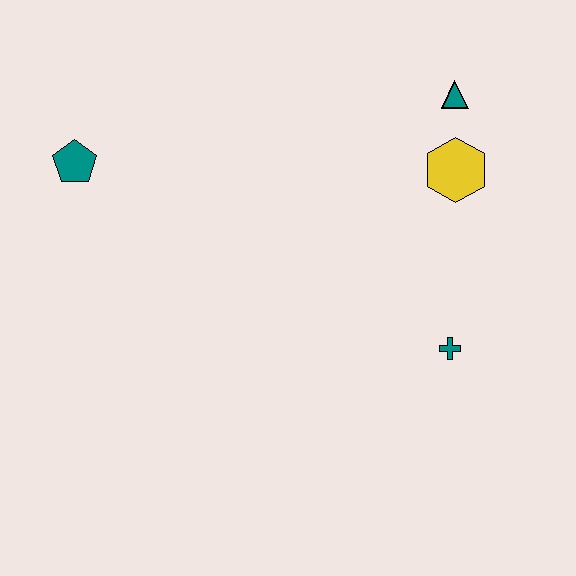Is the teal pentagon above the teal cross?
Yes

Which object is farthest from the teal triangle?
The teal pentagon is farthest from the teal triangle.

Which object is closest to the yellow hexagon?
The teal triangle is closest to the yellow hexagon.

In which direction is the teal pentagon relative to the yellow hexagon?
The teal pentagon is to the left of the yellow hexagon.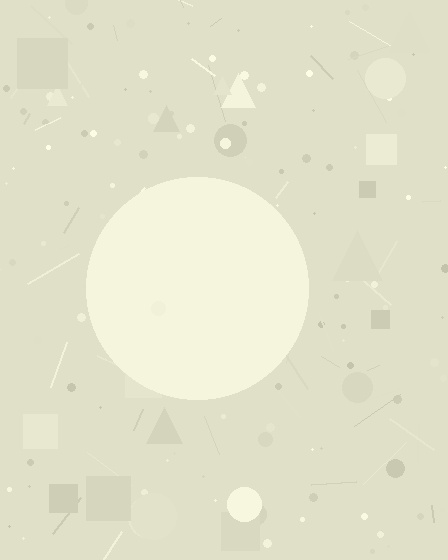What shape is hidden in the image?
A circle is hidden in the image.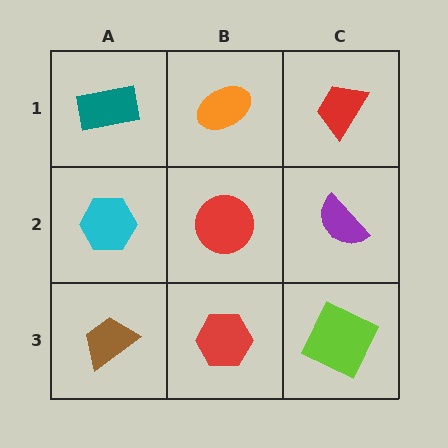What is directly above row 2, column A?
A teal rectangle.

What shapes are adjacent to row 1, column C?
A purple semicircle (row 2, column C), an orange ellipse (row 1, column B).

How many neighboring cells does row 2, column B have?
4.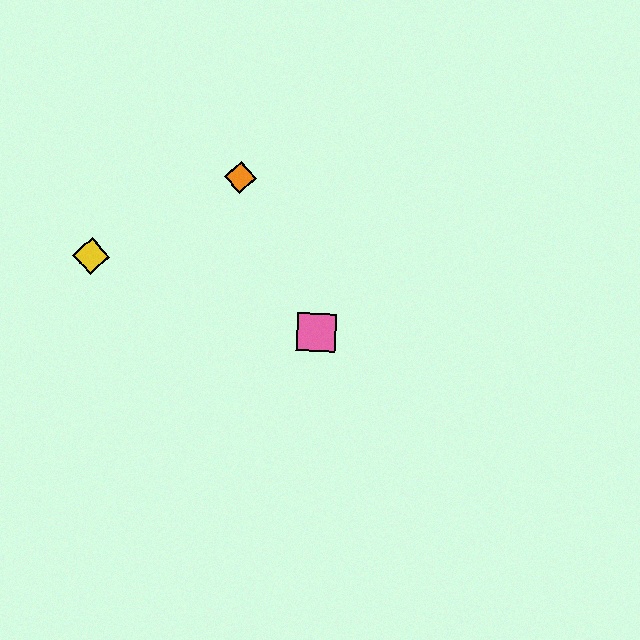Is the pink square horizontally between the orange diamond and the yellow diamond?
No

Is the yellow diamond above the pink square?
Yes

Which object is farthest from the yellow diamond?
The pink square is farthest from the yellow diamond.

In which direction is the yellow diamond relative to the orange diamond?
The yellow diamond is to the left of the orange diamond.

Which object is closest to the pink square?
The orange diamond is closest to the pink square.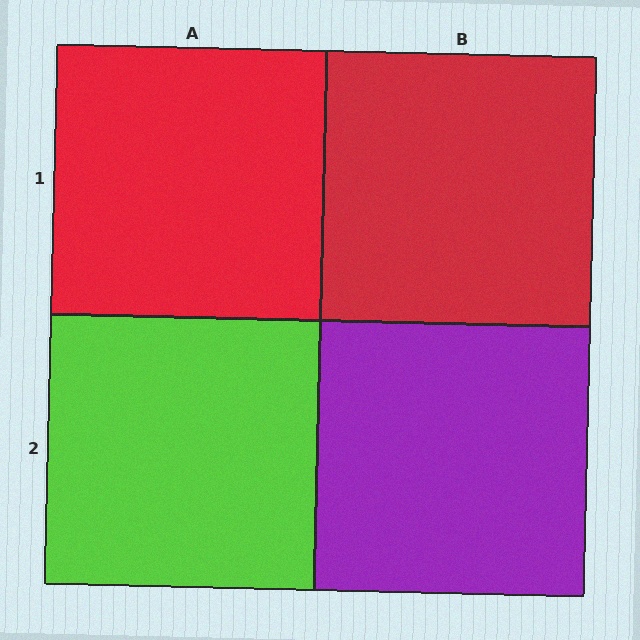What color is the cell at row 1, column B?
Red.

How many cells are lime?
1 cell is lime.